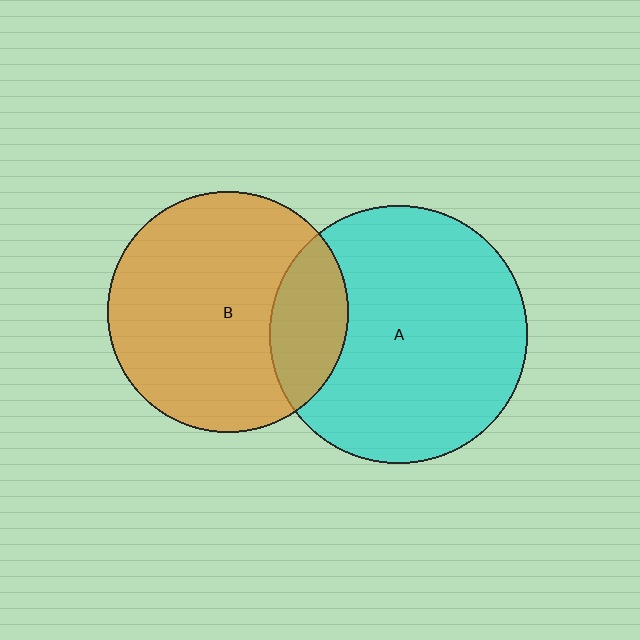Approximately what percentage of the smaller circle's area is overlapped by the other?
Approximately 20%.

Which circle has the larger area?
Circle A (cyan).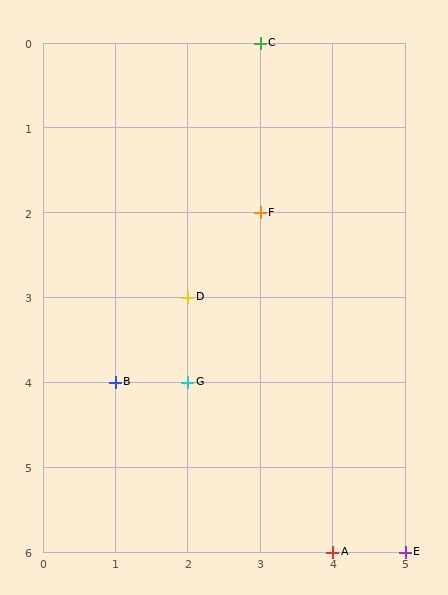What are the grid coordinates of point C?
Point C is at grid coordinates (3, 0).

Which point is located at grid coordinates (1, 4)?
Point B is at (1, 4).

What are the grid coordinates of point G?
Point G is at grid coordinates (2, 4).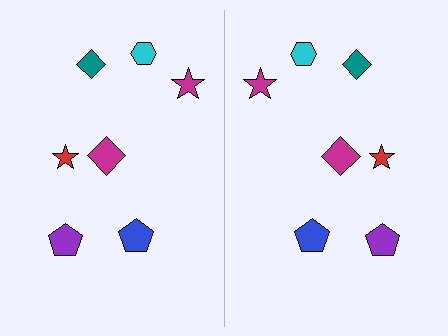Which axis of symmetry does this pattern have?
The pattern has a vertical axis of symmetry running through the center of the image.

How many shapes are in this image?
There are 14 shapes in this image.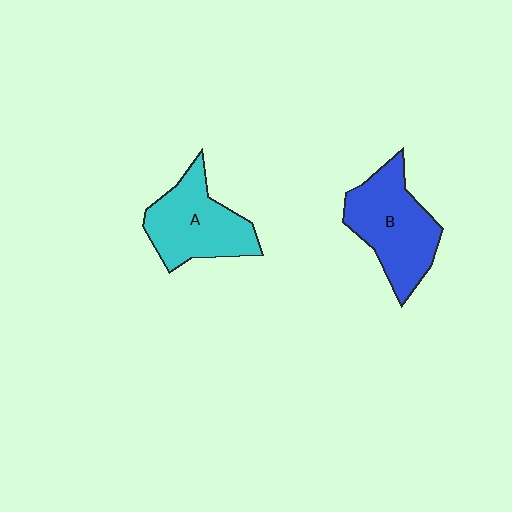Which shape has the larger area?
Shape B (blue).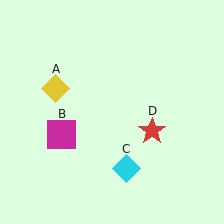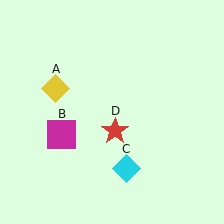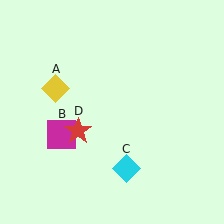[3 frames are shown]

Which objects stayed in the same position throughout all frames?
Yellow diamond (object A) and magenta square (object B) and cyan diamond (object C) remained stationary.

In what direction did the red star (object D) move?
The red star (object D) moved left.